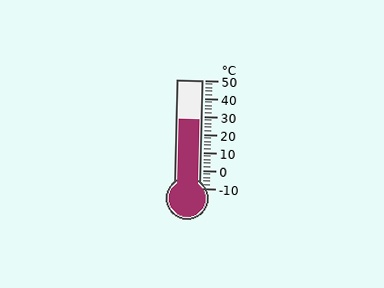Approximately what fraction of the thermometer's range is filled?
The thermometer is filled to approximately 65% of its range.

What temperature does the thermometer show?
The thermometer shows approximately 28°C.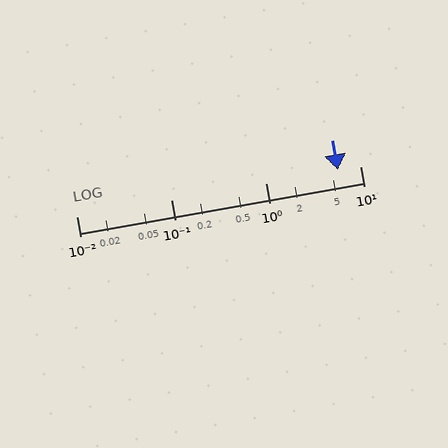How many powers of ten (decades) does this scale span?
The scale spans 3 decades, from 0.01 to 10.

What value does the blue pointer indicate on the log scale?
The pointer indicates approximately 5.8.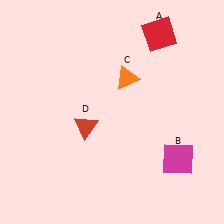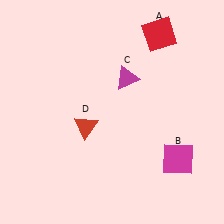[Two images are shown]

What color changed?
The triangle (C) changed from orange in Image 1 to magenta in Image 2.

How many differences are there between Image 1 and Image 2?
There is 1 difference between the two images.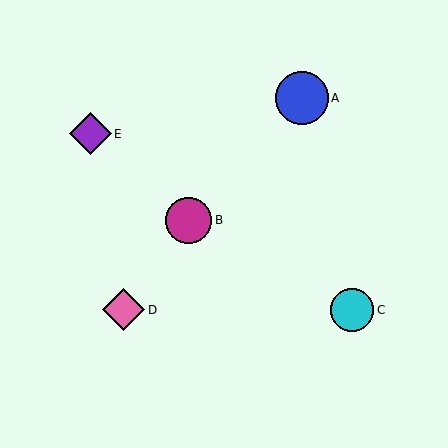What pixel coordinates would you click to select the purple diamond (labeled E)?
Click at (90, 134) to select the purple diamond E.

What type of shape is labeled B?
Shape B is a magenta circle.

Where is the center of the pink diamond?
The center of the pink diamond is at (124, 310).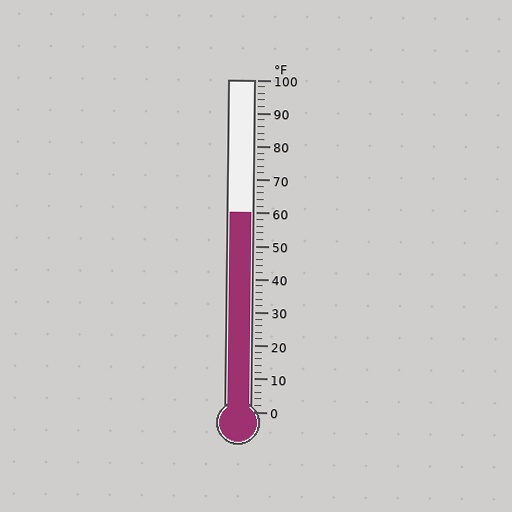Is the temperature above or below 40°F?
The temperature is above 40°F.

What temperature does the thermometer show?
The thermometer shows approximately 60°F.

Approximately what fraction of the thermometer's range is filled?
The thermometer is filled to approximately 60% of its range.